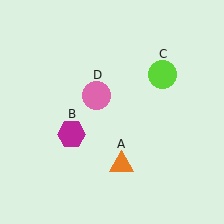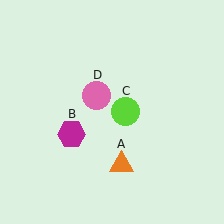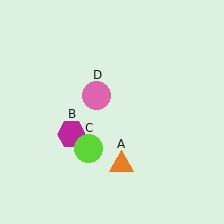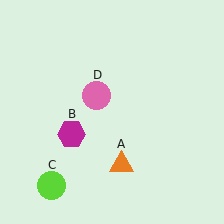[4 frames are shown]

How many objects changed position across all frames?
1 object changed position: lime circle (object C).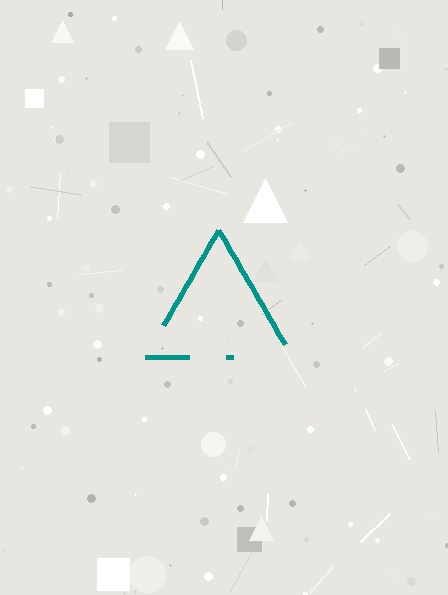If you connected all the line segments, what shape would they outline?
They would outline a triangle.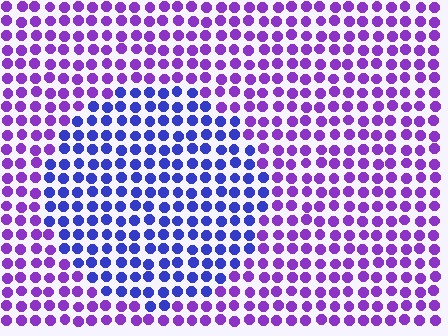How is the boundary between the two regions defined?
The boundary is defined purely by a slight shift in hue (about 39 degrees). Spacing, size, and orientation are identical on both sides.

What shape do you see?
I see a circle.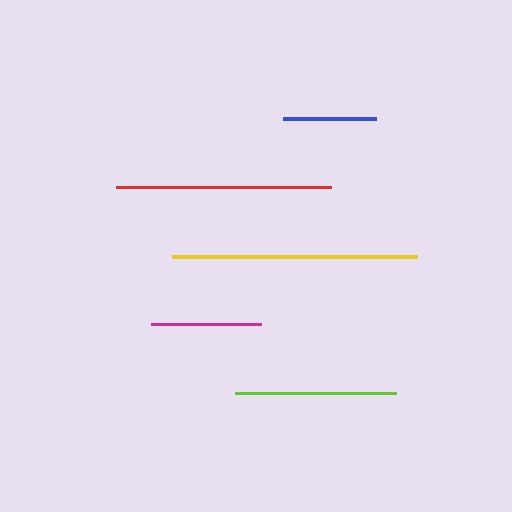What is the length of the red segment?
The red segment is approximately 214 pixels long.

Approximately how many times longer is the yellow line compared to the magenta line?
The yellow line is approximately 2.2 times the length of the magenta line.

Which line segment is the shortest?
The blue line is the shortest at approximately 93 pixels.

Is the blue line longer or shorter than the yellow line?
The yellow line is longer than the blue line.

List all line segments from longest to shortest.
From longest to shortest: yellow, red, lime, magenta, blue.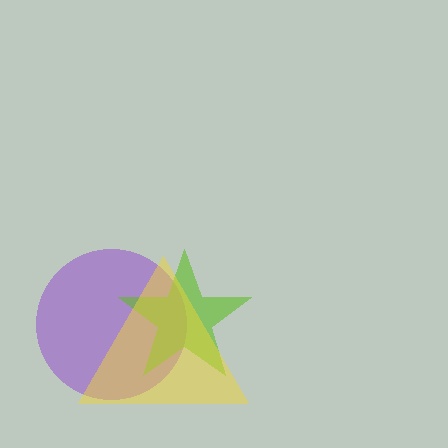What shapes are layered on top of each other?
The layered shapes are: a purple circle, a lime star, a yellow triangle.